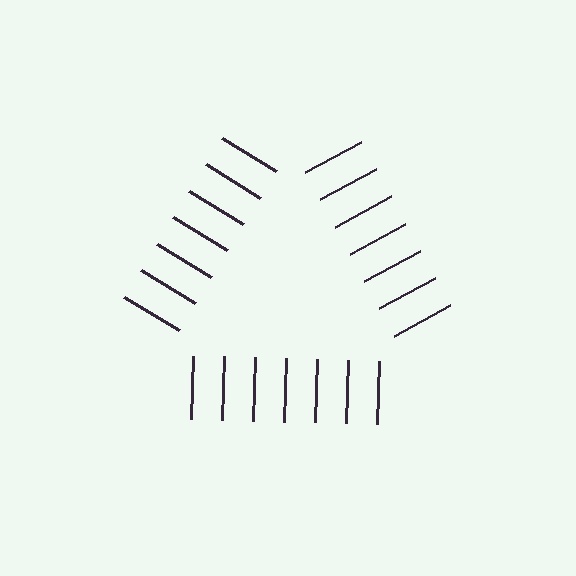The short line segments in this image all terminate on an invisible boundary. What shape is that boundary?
An illusory triangle — the line segments terminate on its edges but no continuous stroke is drawn.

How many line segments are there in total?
21 — 7 along each of the 3 edges.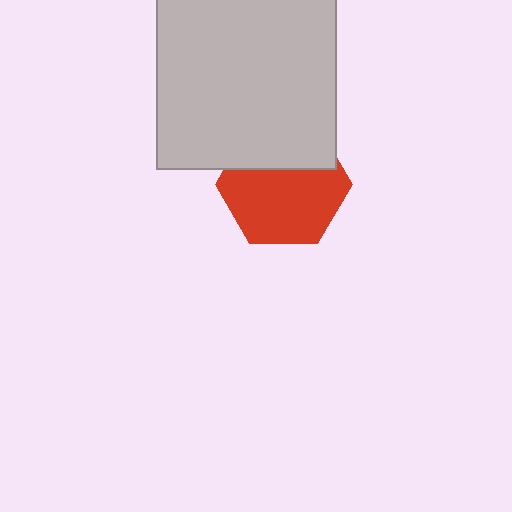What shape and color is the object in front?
The object in front is a light gray square.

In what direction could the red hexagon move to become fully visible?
The red hexagon could move down. That would shift it out from behind the light gray square entirely.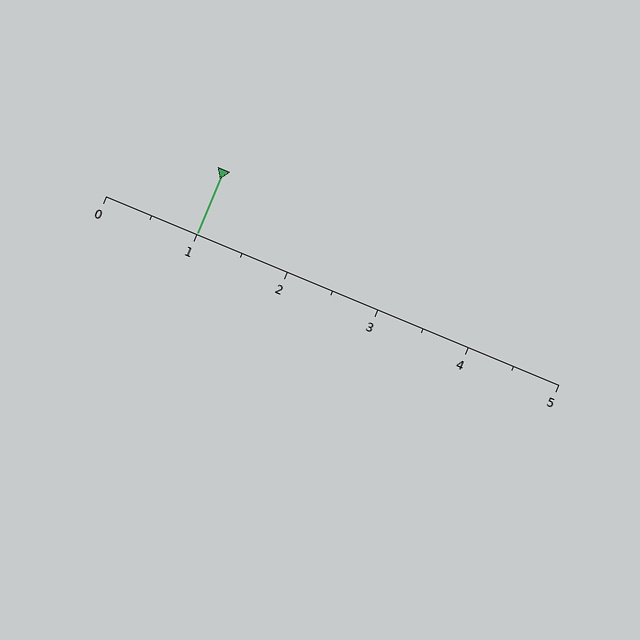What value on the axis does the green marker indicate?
The marker indicates approximately 1.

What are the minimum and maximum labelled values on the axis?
The axis runs from 0 to 5.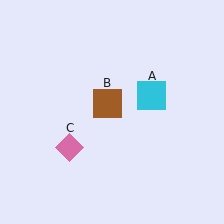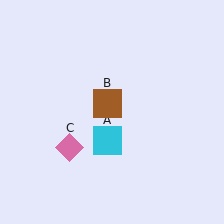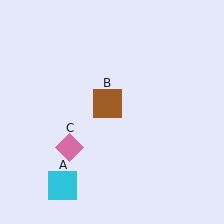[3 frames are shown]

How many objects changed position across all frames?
1 object changed position: cyan square (object A).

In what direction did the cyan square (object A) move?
The cyan square (object A) moved down and to the left.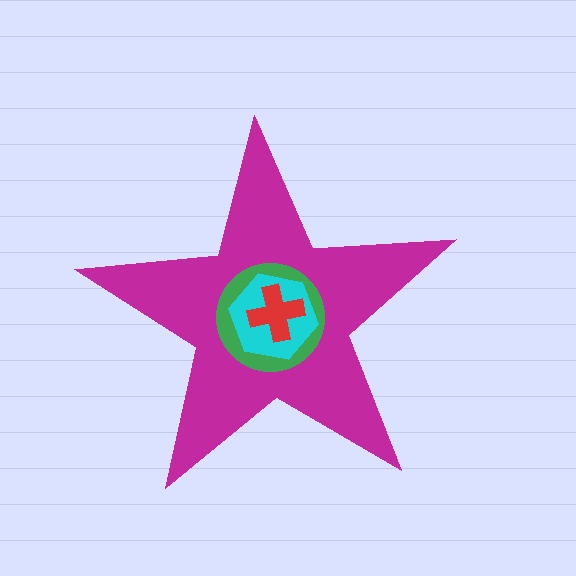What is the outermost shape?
The magenta star.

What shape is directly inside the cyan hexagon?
The red cross.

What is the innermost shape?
The red cross.